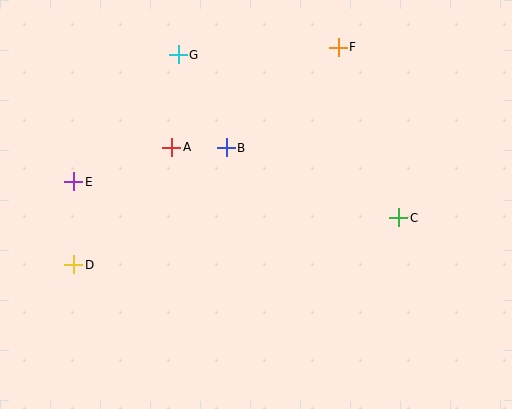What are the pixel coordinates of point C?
Point C is at (399, 218).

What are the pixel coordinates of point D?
Point D is at (74, 265).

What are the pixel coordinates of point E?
Point E is at (74, 182).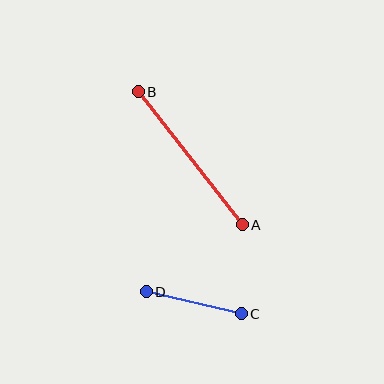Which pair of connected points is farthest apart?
Points A and B are farthest apart.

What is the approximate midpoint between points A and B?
The midpoint is at approximately (190, 158) pixels.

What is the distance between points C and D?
The distance is approximately 97 pixels.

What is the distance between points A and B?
The distance is approximately 169 pixels.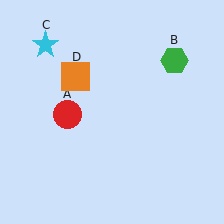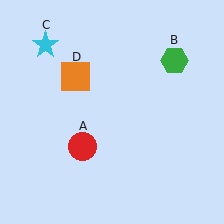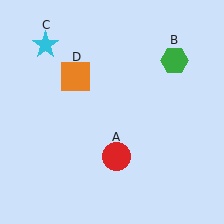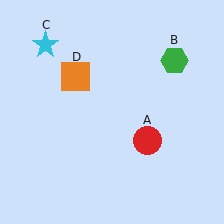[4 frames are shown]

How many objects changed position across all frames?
1 object changed position: red circle (object A).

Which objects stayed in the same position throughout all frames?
Green hexagon (object B) and cyan star (object C) and orange square (object D) remained stationary.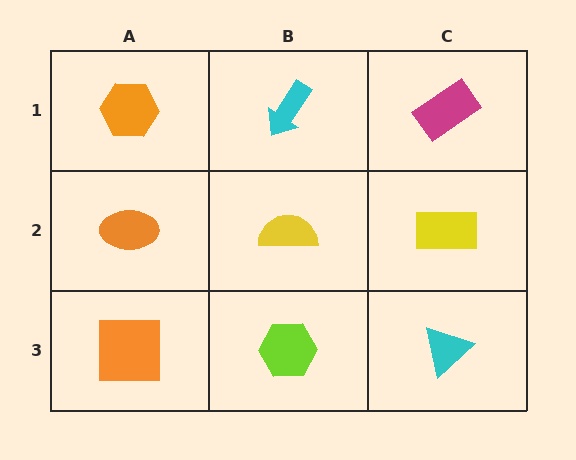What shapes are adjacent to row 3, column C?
A yellow rectangle (row 2, column C), a lime hexagon (row 3, column B).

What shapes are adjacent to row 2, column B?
A cyan arrow (row 1, column B), a lime hexagon (row 3, column B), an orange ellipse (row 2, column A), a yellow rectangle (row 2, column C).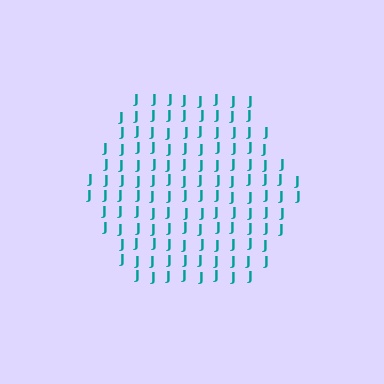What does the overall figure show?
The overall figure shows a hexagon.